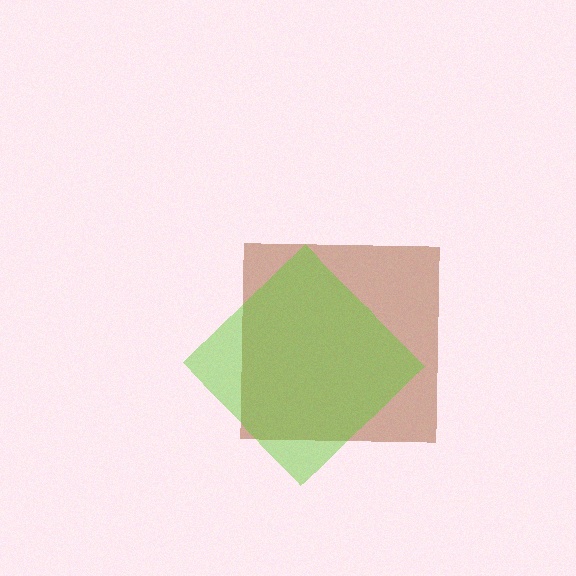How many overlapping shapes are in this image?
There are 2 overlapping shapes in the image.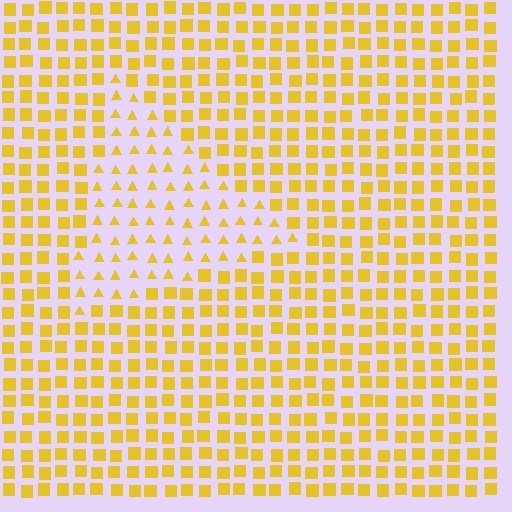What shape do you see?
I see a triangle.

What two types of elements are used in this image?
The image uses triangles inside the triangle region and squares outside it.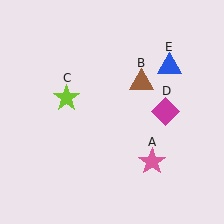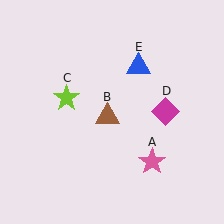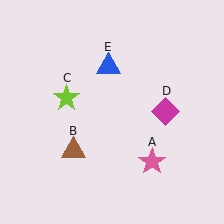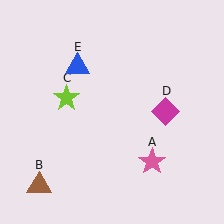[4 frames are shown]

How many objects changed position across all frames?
2 objects changed position: brown triangle (object B), blue triangle (object E).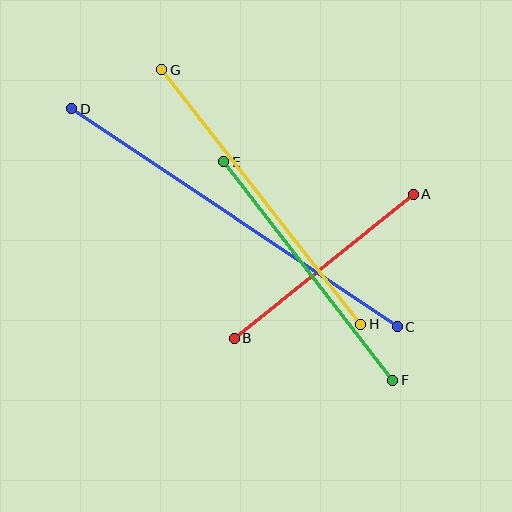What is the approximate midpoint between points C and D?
The midpoint is at approximately (234, 218) pixels.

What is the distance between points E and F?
The distance is approximately 276 pixels.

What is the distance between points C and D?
The distance is approximately 392 pixels.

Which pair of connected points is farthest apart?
Points C and D are farthest apart.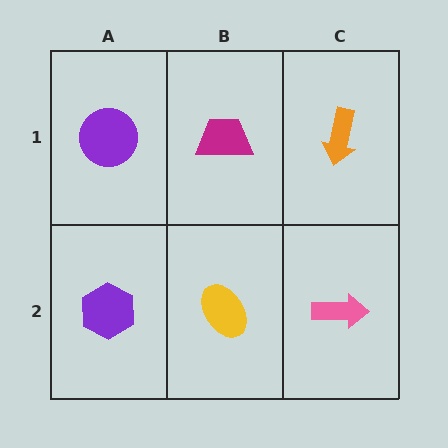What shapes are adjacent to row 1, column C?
A pink arrow (row 2, column C), a magenta trapezoid (row 1, column B).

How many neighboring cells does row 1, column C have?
2.